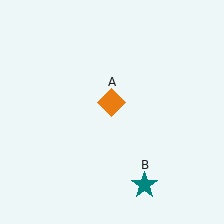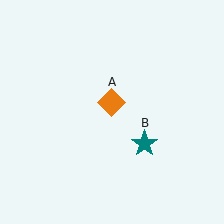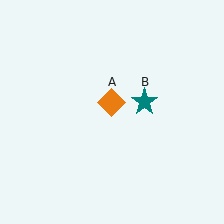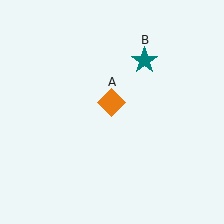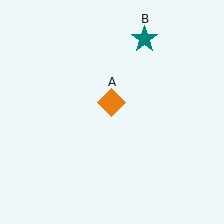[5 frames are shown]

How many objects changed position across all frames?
1 object changed position: teal star (object B).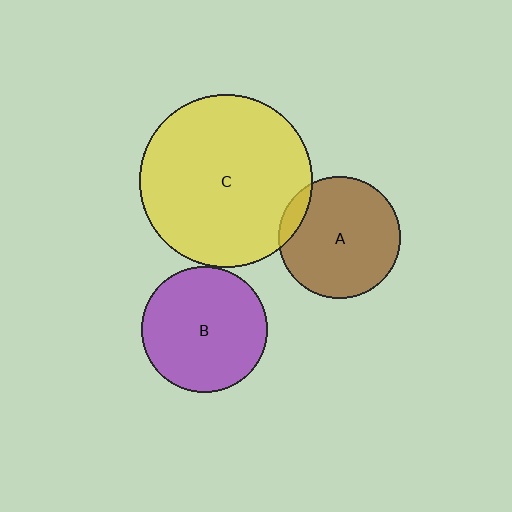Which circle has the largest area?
Circle C (yellow).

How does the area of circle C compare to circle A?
Approximately 2.0 times.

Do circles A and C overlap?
Yes.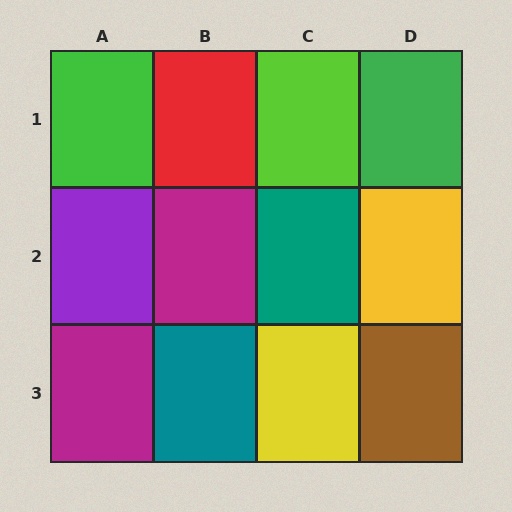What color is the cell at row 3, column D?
Brown.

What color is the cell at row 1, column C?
Lime.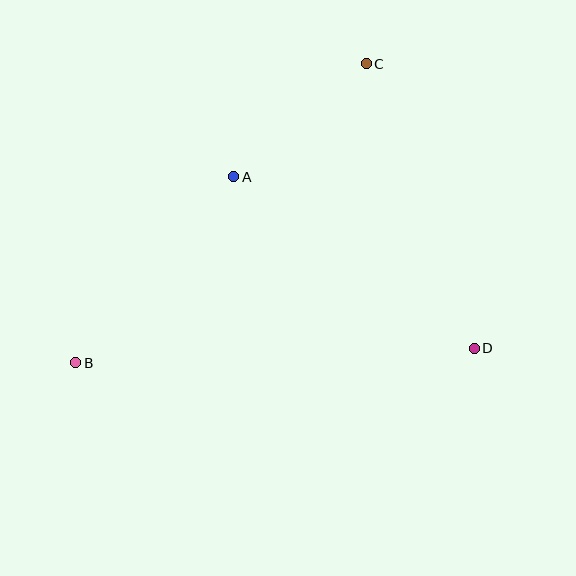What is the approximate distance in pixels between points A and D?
The distance between A and D is approximately 295 pixels.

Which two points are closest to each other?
Points A and C are closest to each other.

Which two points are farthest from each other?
Points B and C are farthest from each other.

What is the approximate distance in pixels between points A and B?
The distance between A and B is approximately 244 pixels.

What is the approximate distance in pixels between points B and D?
The distance between B and D is approximately 399 pixels.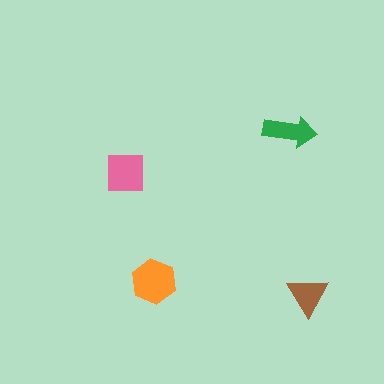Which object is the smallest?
The brown triangle.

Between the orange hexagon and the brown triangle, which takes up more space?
The orange hexagon.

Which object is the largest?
The orange hexagon.